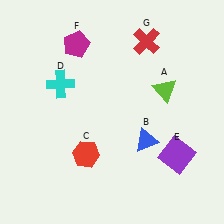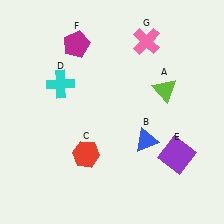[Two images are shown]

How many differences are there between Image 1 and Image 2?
There is 1 difference between the two images.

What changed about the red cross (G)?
In Image 1, G is red. In Image 2, it changed to pink.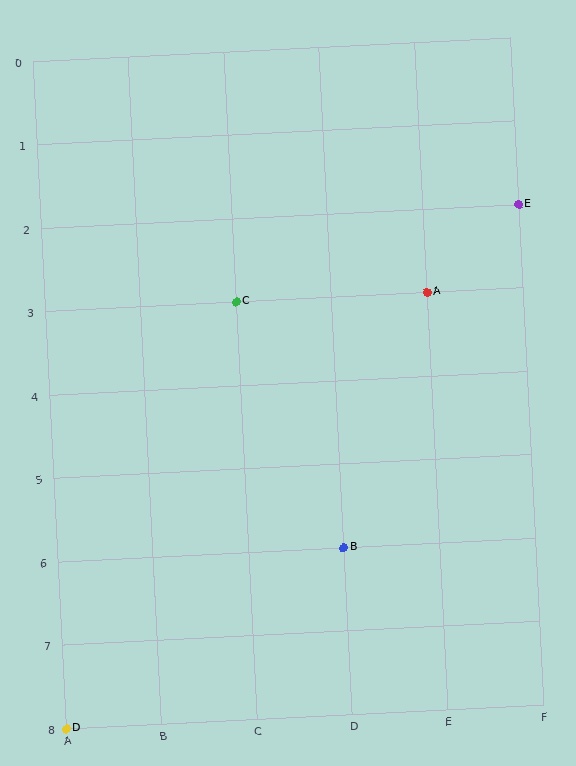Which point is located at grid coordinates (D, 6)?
Point B is at (D, 6).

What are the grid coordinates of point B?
Point B is at grid coordinates (D, 6).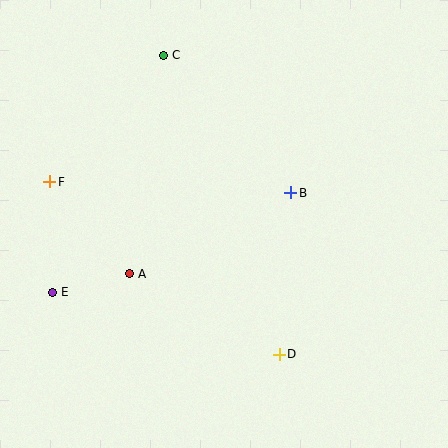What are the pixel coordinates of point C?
Point C is at (164, 55).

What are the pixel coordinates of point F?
Point F is at (50, 182).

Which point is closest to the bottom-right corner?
Point D is closest to the bottom-right corner.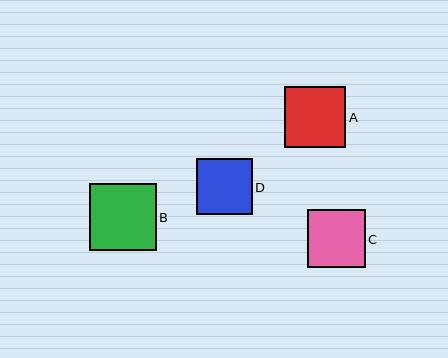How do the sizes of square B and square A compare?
Square B and square A are approximately the same size.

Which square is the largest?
Square B is the largest with a size of approximately 67 pixels.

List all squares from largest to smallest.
From largest to smallest: B, A, C, D.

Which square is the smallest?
Square D is the smallest with a size of approximately 55 pixels.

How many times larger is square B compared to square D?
Square B is approximately 1.2 times the size of square D.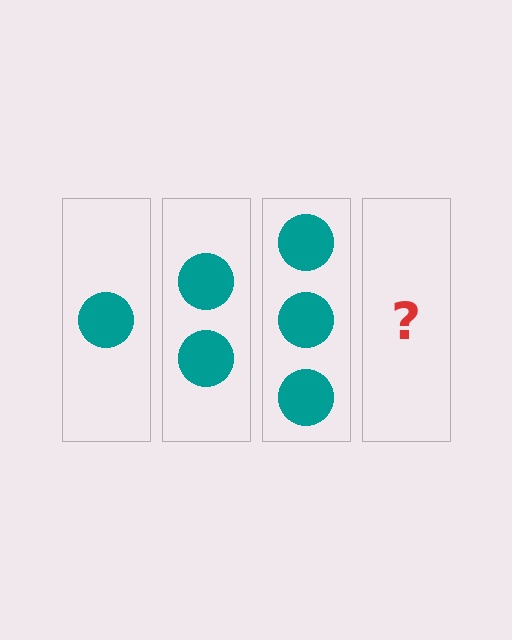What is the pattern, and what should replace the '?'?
The pattern is that each step adds one more circle. The '?' should be 4 circles.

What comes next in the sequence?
The next element should be 4 circles.